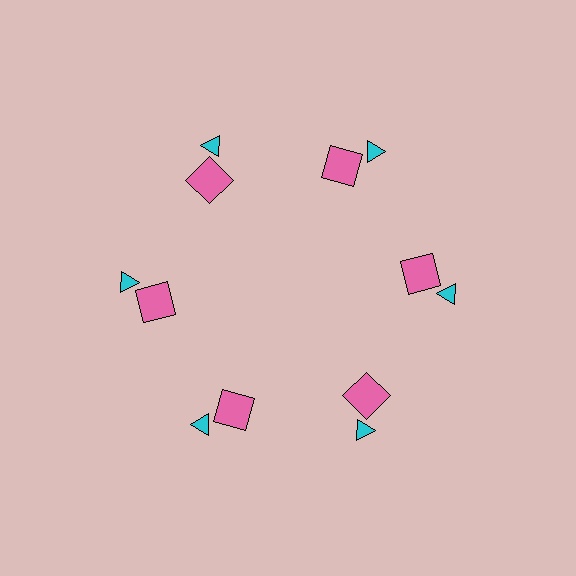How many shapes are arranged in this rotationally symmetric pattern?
There are 12 shapes, arranged in 6 groups of 2.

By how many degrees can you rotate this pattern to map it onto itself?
The pattern maps onto itself every 60 degrees of rotation.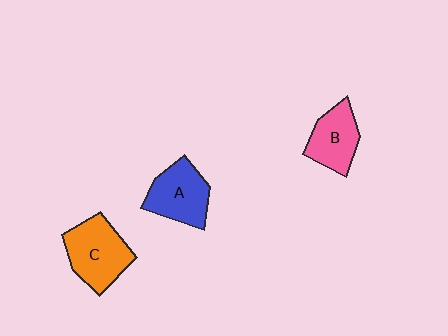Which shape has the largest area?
Shape C (orange).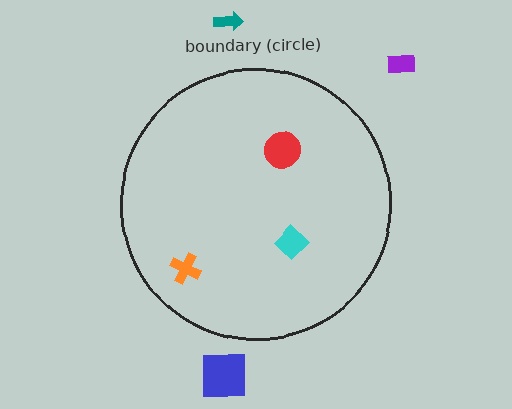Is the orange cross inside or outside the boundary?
Inside.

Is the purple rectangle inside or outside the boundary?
Outside.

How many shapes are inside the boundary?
3 inside, 3 outside.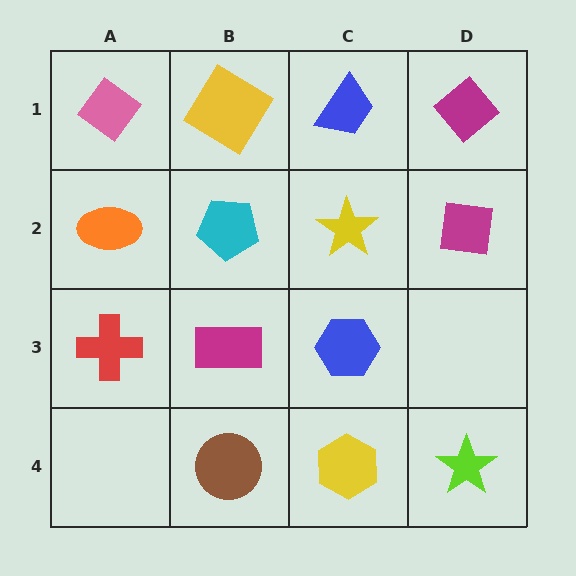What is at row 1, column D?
A magenta diamond.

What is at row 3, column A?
A red cross.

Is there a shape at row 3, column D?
No, that cell is empty.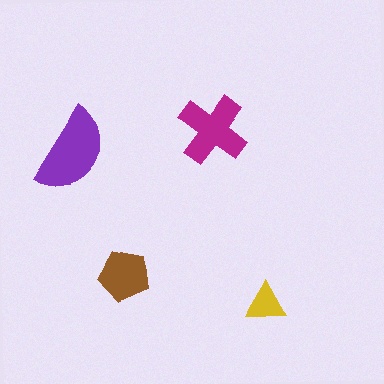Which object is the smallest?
The yellow triangle.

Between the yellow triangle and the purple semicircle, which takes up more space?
The purple semicircle.